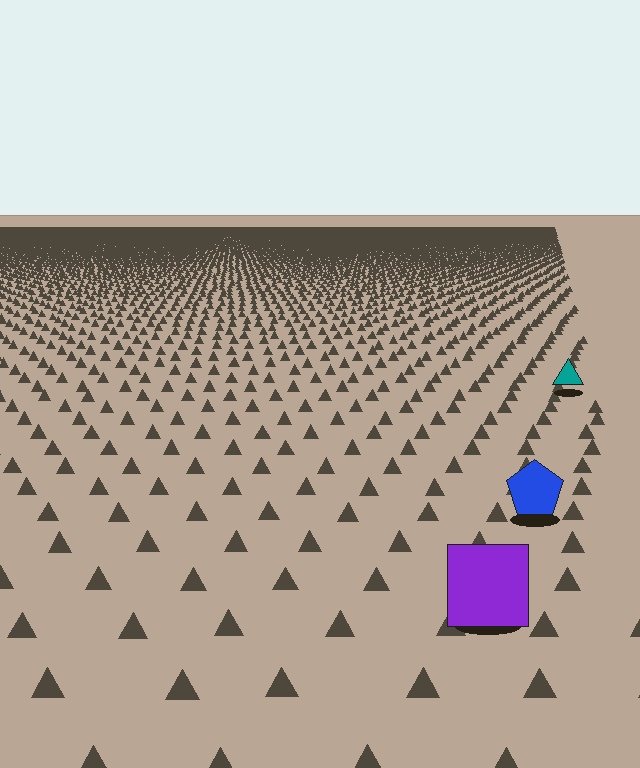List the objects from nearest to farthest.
From nearest to farthest: the purple square, the blue pentagon, the teal triangle.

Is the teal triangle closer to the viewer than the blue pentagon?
No. The blue pentagon is closer — you can tell from the texture gradient: the ground texture is coarser near it.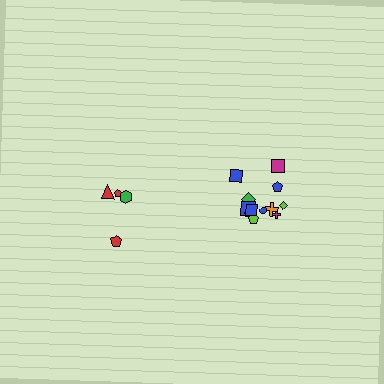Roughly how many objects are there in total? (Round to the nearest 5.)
Roughly 15 objects in total.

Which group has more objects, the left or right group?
The right group.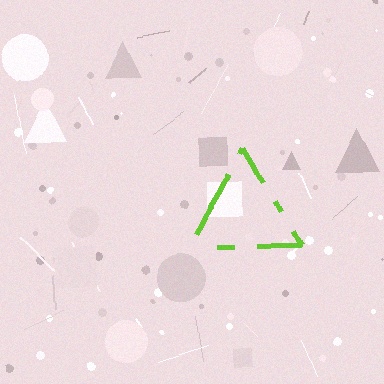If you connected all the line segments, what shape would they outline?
They would outline a triangle.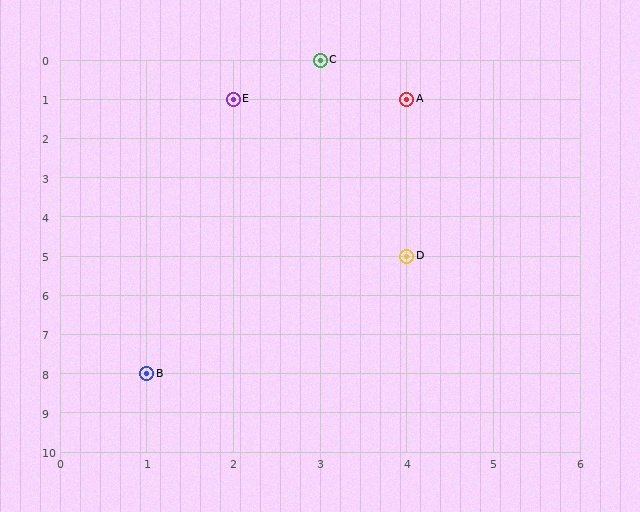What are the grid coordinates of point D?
Point D is at grid coordinates (4, 5).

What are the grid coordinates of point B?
Point B is at grid coordinates (1, 8).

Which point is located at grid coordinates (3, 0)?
Point C is at (3, 0).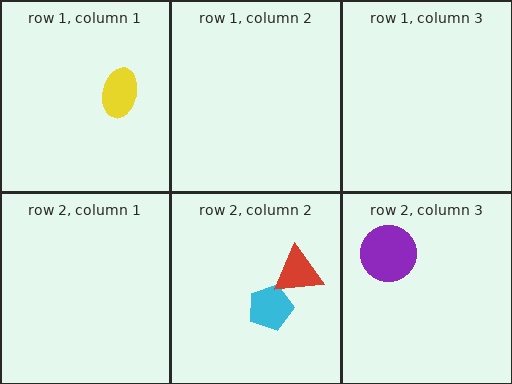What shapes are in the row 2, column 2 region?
The cyan pentagon, the red triangle.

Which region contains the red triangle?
The row 2, column 2 region.